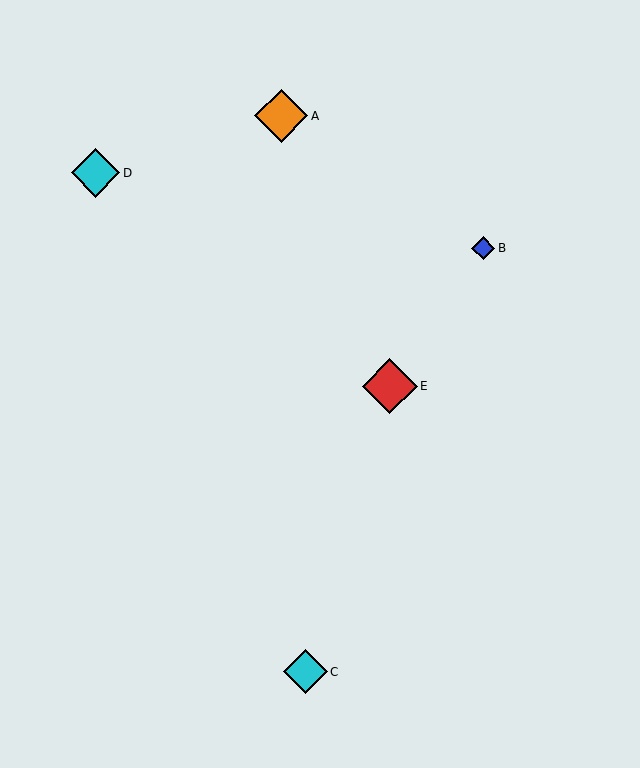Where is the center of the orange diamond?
The center of the orange diamond is at (281, 116).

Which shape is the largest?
The red diamond (labeled E) is the largest.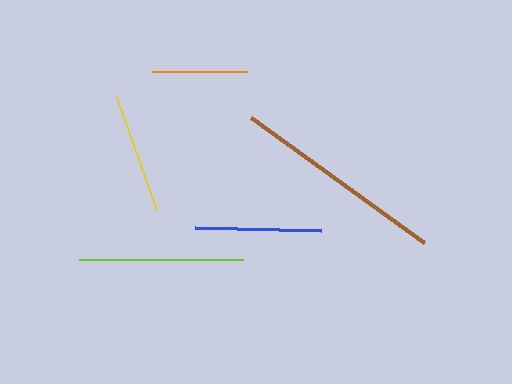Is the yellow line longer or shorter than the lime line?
The lime line is longer than the yellow line.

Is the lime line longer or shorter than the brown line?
The brown line is longer than the lime line.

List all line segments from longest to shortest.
From longest to shortest: brown, lime, blue, yellow, orange.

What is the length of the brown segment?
The brown segment is approximately 214 pixels long.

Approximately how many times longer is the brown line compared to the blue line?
The brown line is approximately 1.7 times the length of the blue line.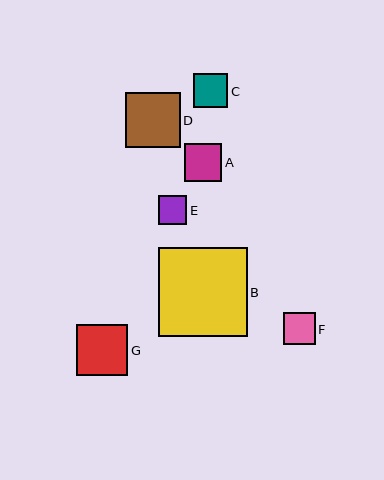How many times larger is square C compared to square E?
Square C is approximately 1.2 times the size of square E.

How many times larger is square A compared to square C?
Square A is approximately 1.1 times the size of square C.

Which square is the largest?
Square B is the largest with a size of approximately 89 pixels.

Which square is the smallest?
Square E is the smallest with a size of approximately 29 pixels.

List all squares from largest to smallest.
From largest to smallest: B, D, G, A, C, F, E.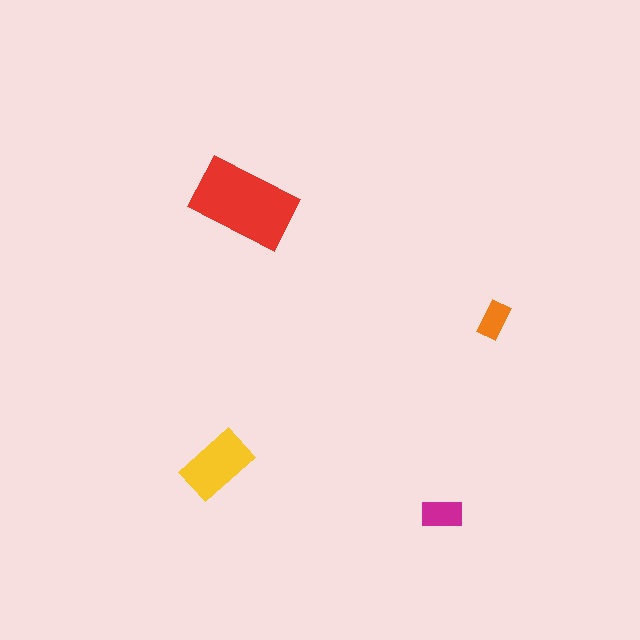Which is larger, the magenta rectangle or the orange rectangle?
The magenta one.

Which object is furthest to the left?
The yellow rectangle is leftmost.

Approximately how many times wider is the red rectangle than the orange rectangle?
About 2.5 times wider.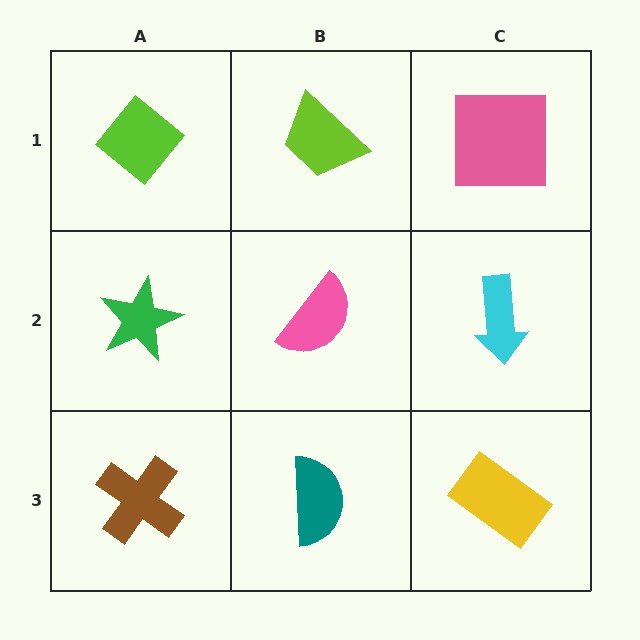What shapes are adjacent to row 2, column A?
A lime diamond (row 1, column A), a brown cross (row 3, column A), a pink semicircle (row 2, column B).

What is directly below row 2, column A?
A brown cross.